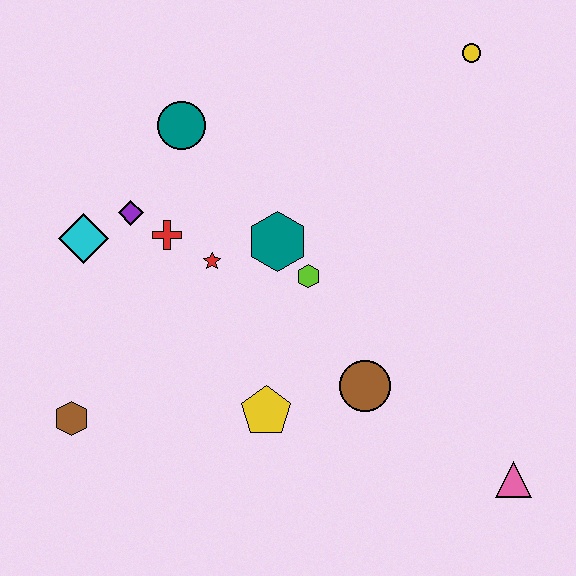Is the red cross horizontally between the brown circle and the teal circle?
No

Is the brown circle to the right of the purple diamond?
Yes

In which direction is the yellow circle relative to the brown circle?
The yellow circle is above the brown circle.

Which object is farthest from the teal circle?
The pink triangle is farthest from the teal circle.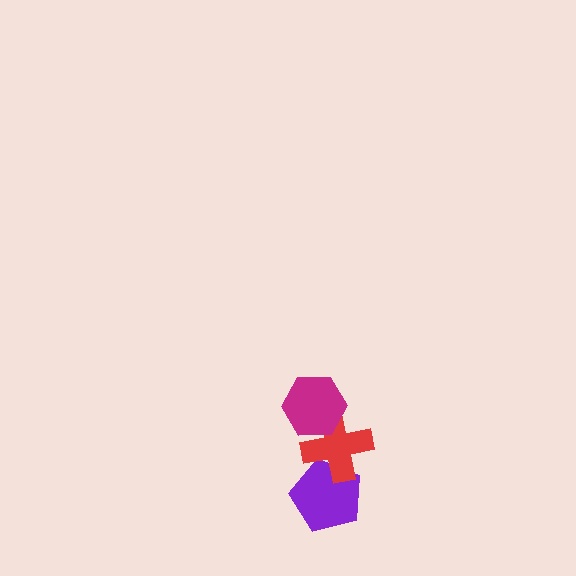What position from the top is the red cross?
The red cross is 2nd from the top.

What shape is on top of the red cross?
The magenta hexagon is on top of the red cross.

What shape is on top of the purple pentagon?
The red cross is on top of the purple pentagon.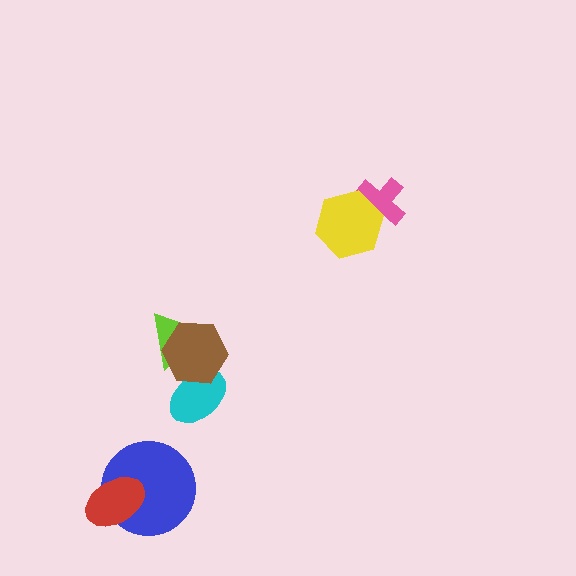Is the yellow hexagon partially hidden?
No, no other shape covers it.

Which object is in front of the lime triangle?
The brown hexagon is in front of the lime triangle.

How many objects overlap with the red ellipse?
1 object overlaps with the red ellipse.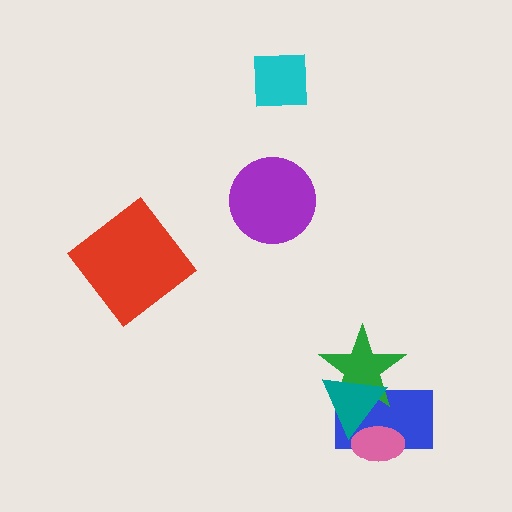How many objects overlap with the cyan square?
0 objects overlap with the cyan square.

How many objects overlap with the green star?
2 objects overlap with the green star.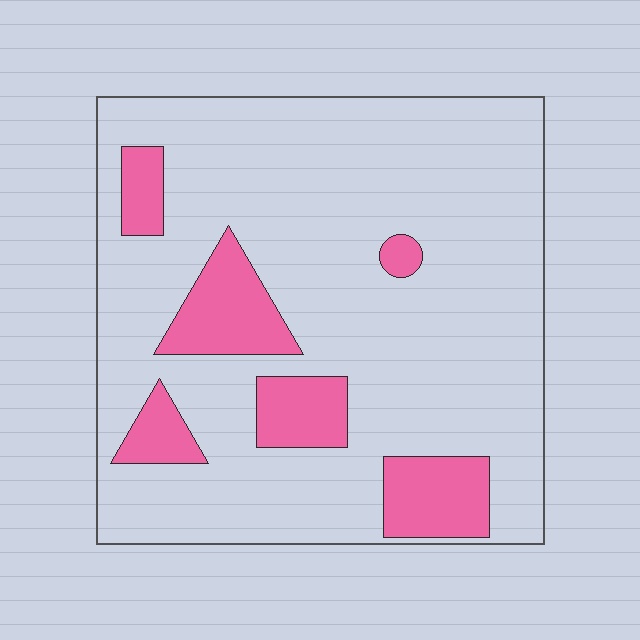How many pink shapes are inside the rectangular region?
6.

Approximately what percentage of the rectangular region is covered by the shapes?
Approximately 15%.